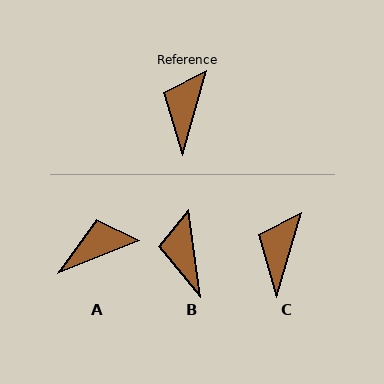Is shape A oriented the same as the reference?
No, it is off by about 52 degrees.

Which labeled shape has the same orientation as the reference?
C.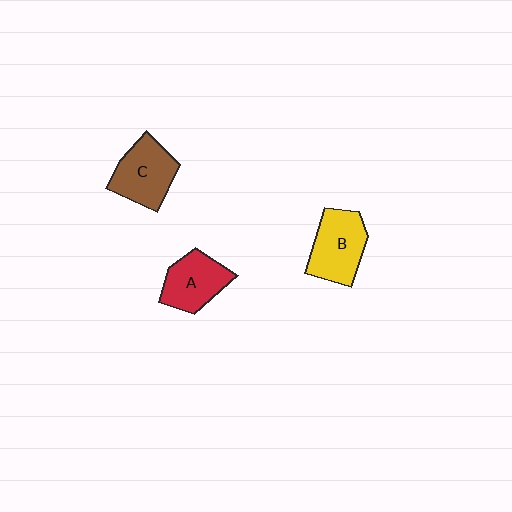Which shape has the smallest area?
Shape A (red).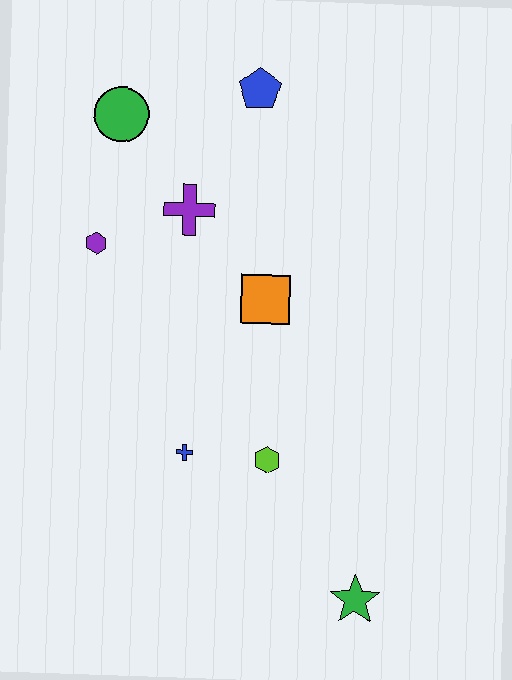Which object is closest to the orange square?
The purple cross is closest to the orange square.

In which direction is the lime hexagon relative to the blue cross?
The lime hexagon is to the right of the blue cross.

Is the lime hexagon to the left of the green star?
Yes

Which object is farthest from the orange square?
The green star is farthest from the orange square.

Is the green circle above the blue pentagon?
No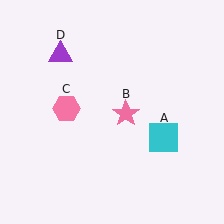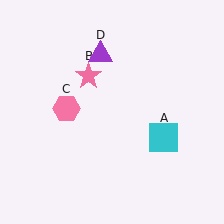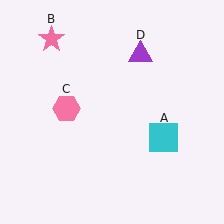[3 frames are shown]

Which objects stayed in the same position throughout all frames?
Cyan square (object A) and pink hexagon (object C) remained stationary.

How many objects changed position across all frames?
2 objects changed position: pink star (object B), purple triangle (object D).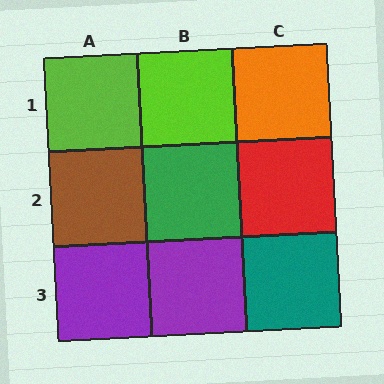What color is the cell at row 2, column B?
Green.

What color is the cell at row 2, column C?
Red.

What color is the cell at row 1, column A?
Lime.